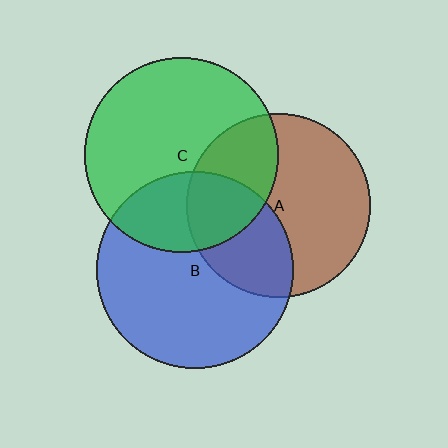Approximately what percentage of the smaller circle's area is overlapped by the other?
Approximately 30%.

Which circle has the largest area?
Circle B (blue).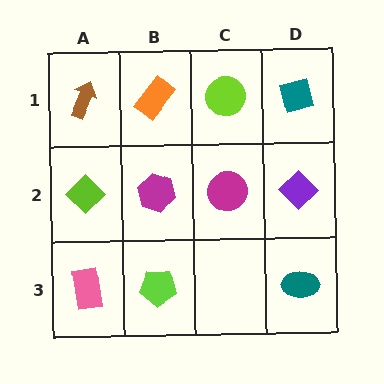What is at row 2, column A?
A lime diamond.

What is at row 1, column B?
An orange rectangle.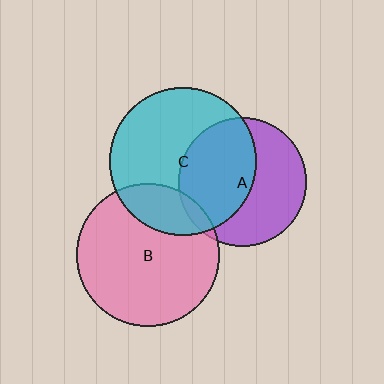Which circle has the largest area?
Circle C (cyan).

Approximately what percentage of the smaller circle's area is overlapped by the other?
Approximately 5%.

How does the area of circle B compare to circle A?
Approximately 1.2 times.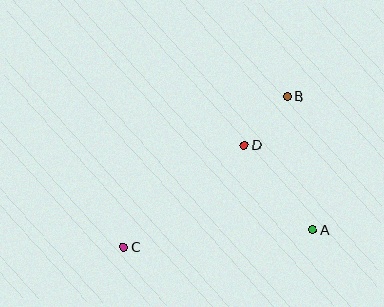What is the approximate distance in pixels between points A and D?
The distance between A and D is approximately 109 pixels.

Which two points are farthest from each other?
Points B and C are farthest from each other.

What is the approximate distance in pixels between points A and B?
The distance between A and B is approximately 135 pixels.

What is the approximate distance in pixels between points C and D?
The distance between C and D is approximately 158 pixels.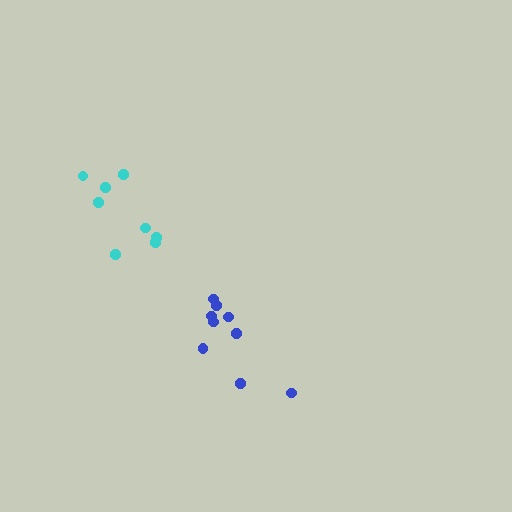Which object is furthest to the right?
The blue cluster is rightmost.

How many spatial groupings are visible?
There are 2 spatial groupings.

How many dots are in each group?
Group 1: 8 dots, Group 2: 9 dots (17 total).